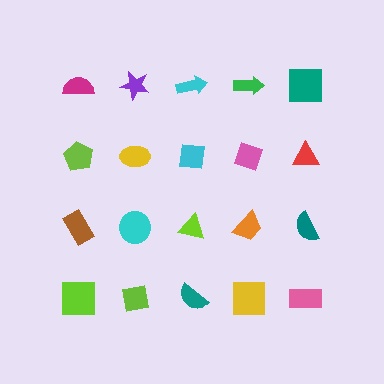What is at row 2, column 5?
A red triangle.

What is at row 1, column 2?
A purple star.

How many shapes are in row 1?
5 shapes.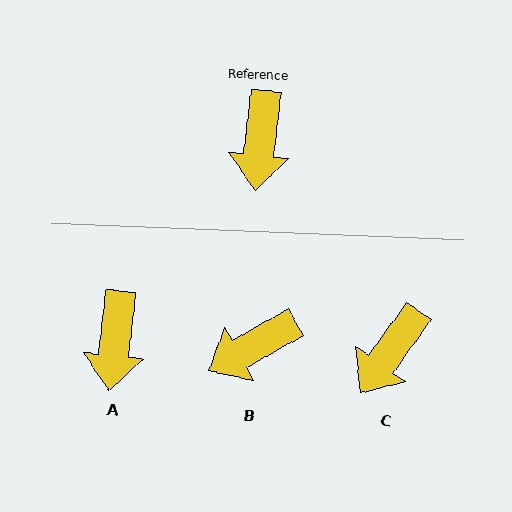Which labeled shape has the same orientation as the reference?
A.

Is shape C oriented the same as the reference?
No, it is off by about 29 degrees.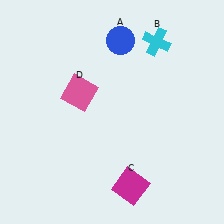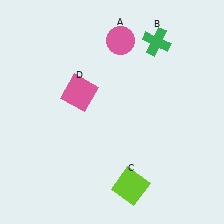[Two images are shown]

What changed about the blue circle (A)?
In Image 1, A is blue. In Image 2, it changed to pink.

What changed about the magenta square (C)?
In Image 1, C is magenta. In Image 2, it changed to lime.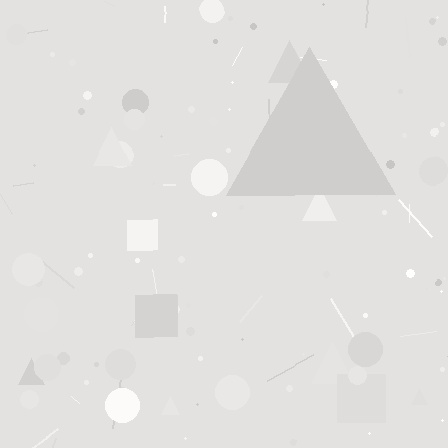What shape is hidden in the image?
A triangle is hidden in the image.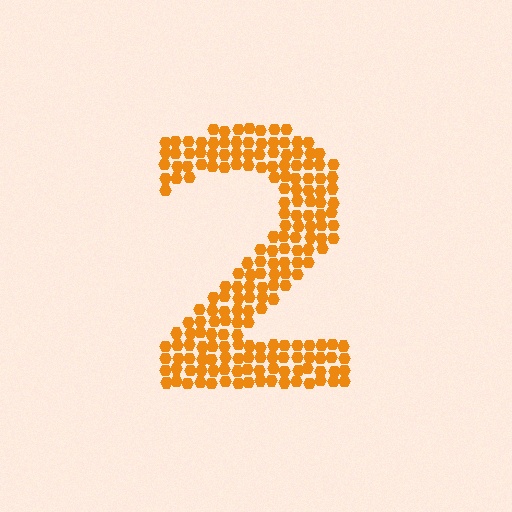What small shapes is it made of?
It is made of small hexagons.